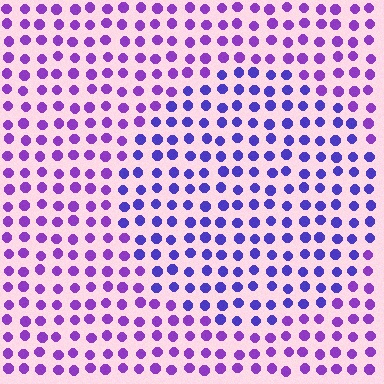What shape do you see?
I see a circle.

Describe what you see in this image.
The image is filled with small purple elements in a uniform arrangement. A circle-shaped region is visible where the elements are tinted to a slightly different hue, forming a subtle color boundary.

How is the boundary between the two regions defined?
The boundary is defined purely by a slight shift in hue (about 30 degrees). Spacing, size, and orientation are identical on both sides.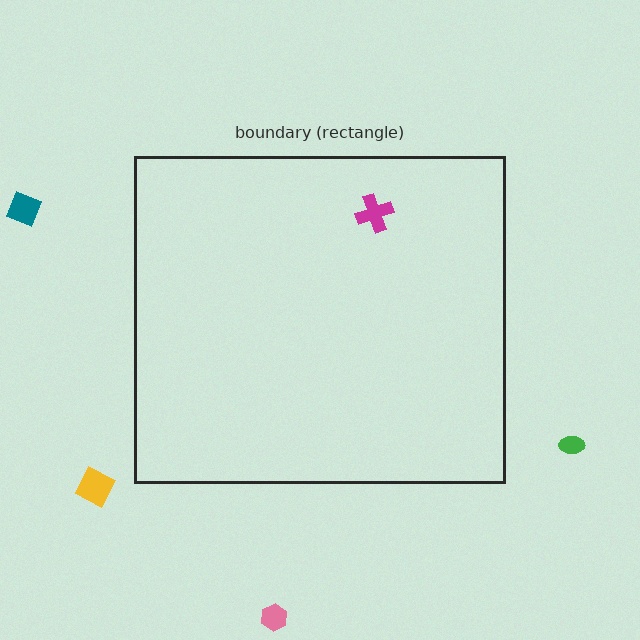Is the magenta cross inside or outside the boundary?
Inside.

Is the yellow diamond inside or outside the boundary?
Outside.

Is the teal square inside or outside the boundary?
Outside.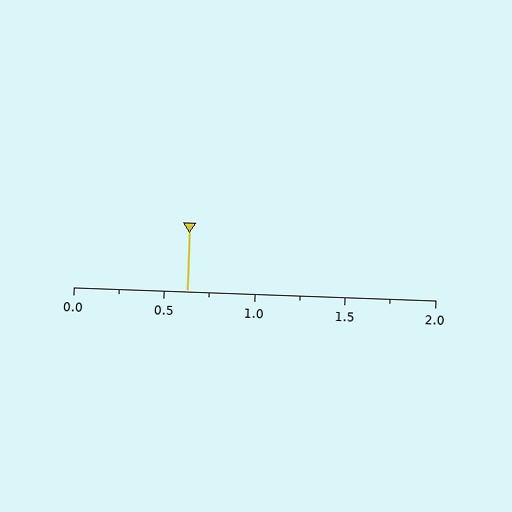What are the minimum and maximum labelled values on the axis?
The axis runs from 0.0 to 2.0.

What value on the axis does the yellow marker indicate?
The marker indicates approximately 0.62.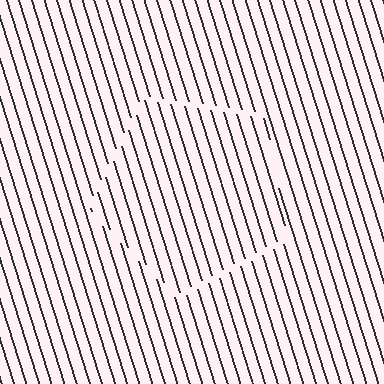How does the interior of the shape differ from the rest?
The interior of the shape contains the same grating, shifted by half a period — the contour is defined by the phase discontinuity where line-ends from the inner and outer gratings abut.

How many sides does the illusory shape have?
5 sides — the line-ends trace a pentagon.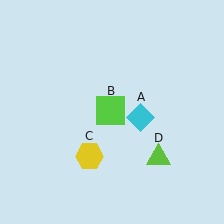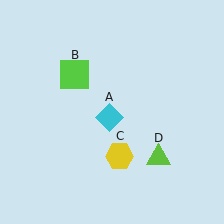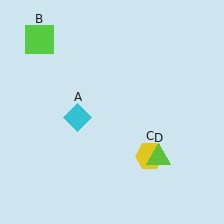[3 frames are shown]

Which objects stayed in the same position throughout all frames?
Lime triangle (object D) remained stationary.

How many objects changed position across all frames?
3 objects changed position: cyan diamond (object A), lime square (object B), yellow hexagon (object C).